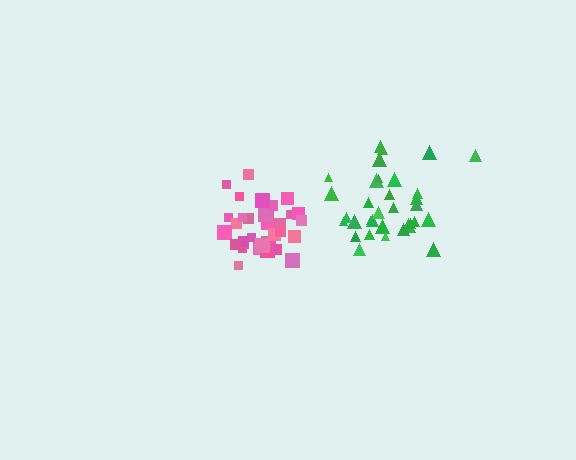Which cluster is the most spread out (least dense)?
Green.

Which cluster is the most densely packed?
Pink.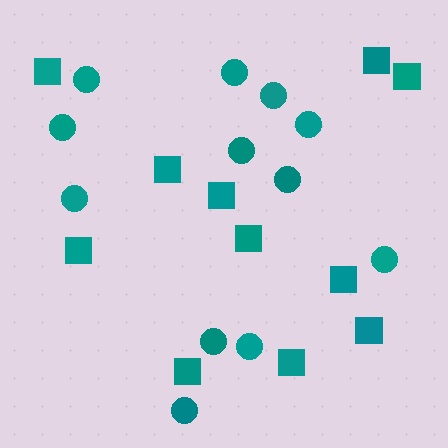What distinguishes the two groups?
There are 2 groups: one group of squares (11) and one group of circles (12).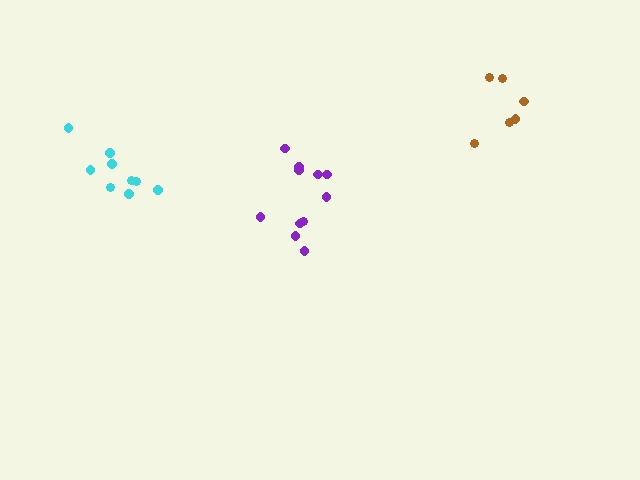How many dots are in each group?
Group 1: 9 dots, Group 2: 6 dots, Group 3: 11 dots (26 total).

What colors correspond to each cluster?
The clusters are colored: cyan, brown, purple.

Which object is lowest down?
The purple cluster is bottommost.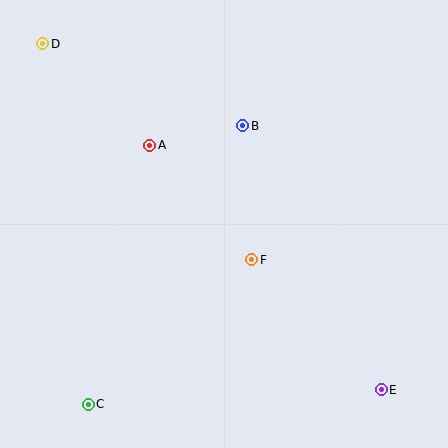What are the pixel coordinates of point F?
Point F is at (252, 260).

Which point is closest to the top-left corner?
Point D is closest to the top-left corner.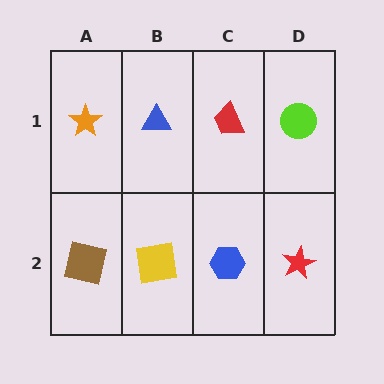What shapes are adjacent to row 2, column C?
A red trapezoid (row 1, column C), a yellow square (row 2, column B), a red star (row 2, column D).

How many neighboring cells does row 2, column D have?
2.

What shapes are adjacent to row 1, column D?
A red star (row 2, column D), a red trapezoid (row 1, column C).